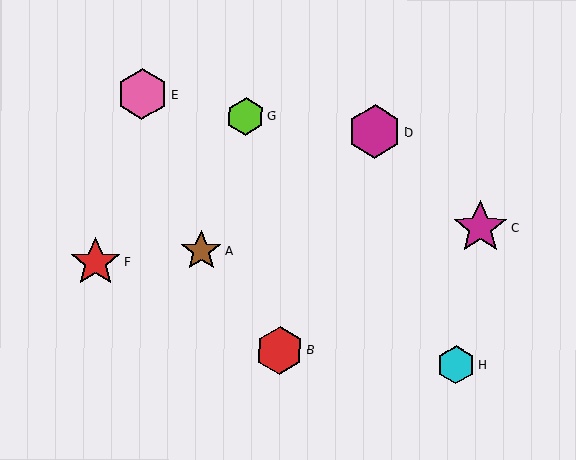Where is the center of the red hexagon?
The center of the red hexagon is at (280, 350).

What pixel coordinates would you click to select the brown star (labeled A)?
Click at (201, 251) to select the brown star A.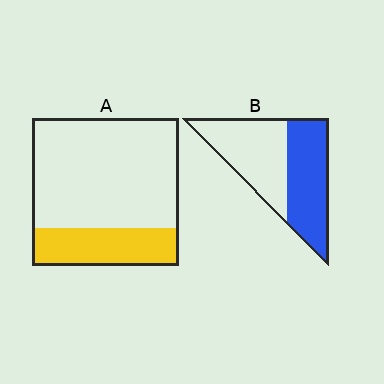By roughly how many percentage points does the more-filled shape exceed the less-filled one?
By roughly 25 percentage points (B over A).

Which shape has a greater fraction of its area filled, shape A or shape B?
Shape B.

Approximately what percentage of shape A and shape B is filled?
A is approximately 25% and B is approximately 50%.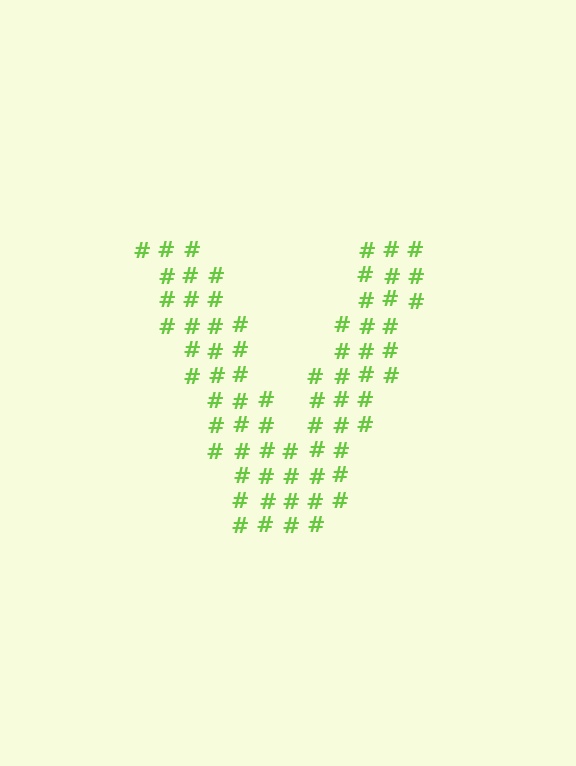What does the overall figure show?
The overall figure shows the letter V.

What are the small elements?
The small elements are hash symbols.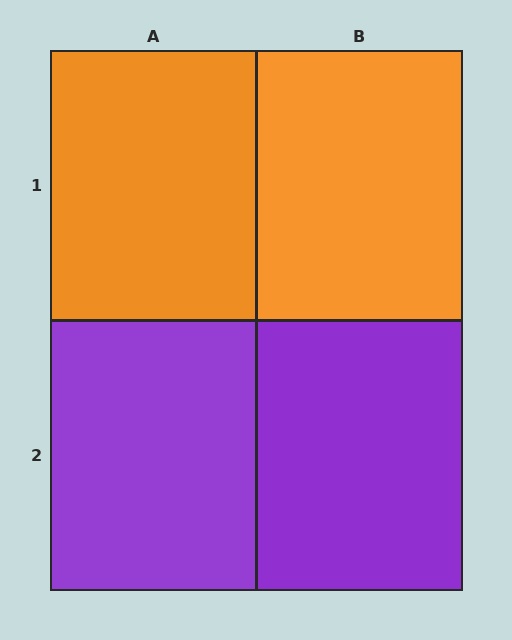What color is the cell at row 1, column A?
Orange.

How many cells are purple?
2 cells are purple.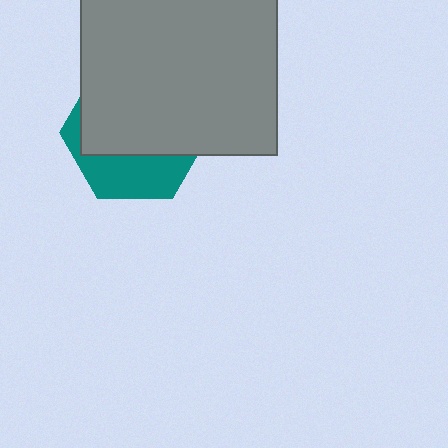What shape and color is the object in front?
The object in front is a gray square.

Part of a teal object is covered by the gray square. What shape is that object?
It is a hexagon.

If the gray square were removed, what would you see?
You would see the complete teal hexagon.